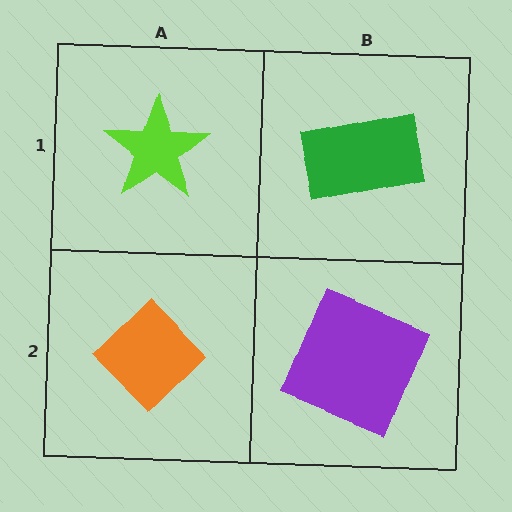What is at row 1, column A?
A lime star.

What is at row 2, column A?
An orange diamond.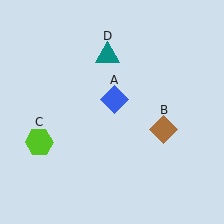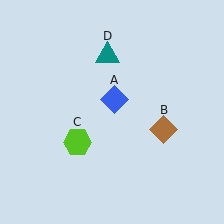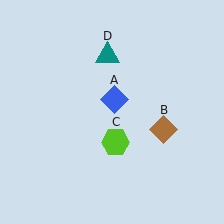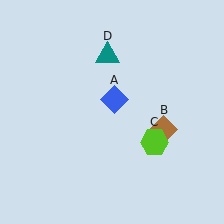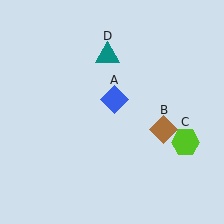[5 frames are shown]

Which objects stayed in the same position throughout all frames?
Blue diamond (object A) and brown diamond (object B) and teal triangle (object D) remained stationary.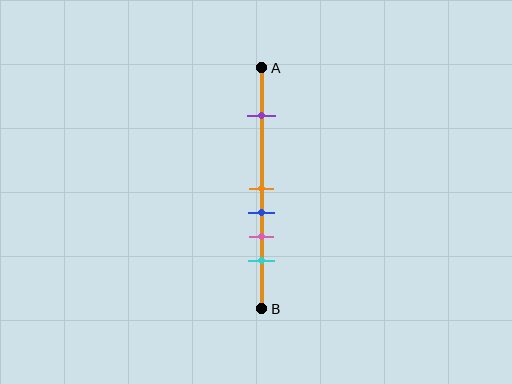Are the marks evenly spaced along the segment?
No, the marks are not evenly spaced.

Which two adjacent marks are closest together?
The orange and blue marks are the closest adjacent pair.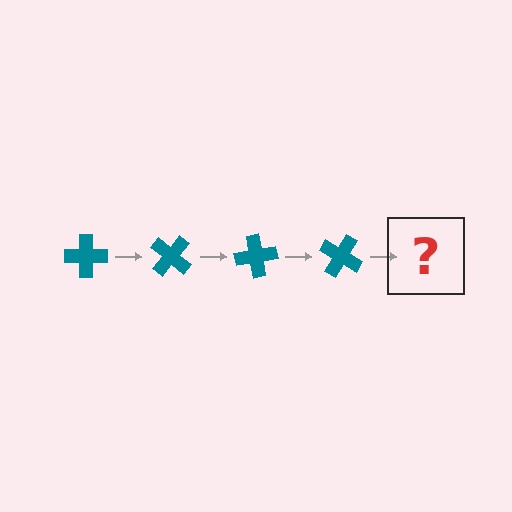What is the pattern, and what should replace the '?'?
The pattern is that the cross rotates 40 degrees each step. The '?' should be a teal cross rotated 160 degrees.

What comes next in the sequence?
The next element should be a teal cross rotated 160 degrees.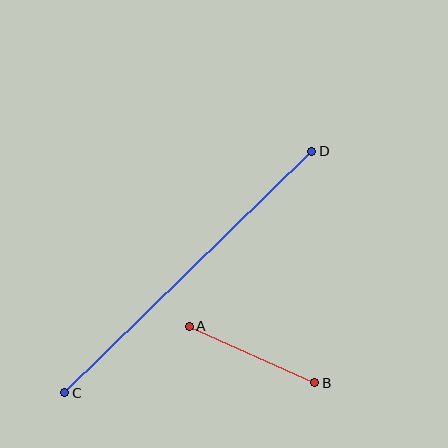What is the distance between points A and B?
The distance is approximately 138 pixels.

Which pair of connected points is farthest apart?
Points C and D are farthest apart.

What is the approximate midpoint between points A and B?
The midpoint is at approximately (252, 354) pixels.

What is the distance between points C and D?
The distance is approximately 345 pixels.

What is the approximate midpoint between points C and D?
The midpoint is at approximately (188, 272) pixels.